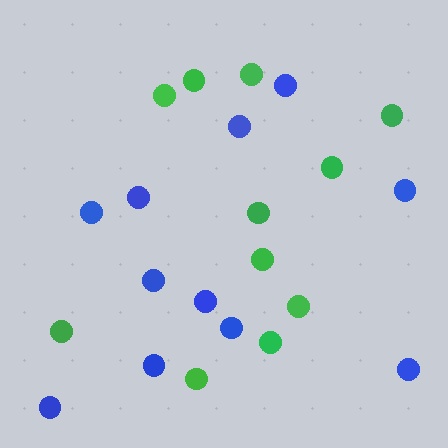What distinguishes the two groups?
There are 2 groups: one group of green circles (11) and one group of blue circles (11).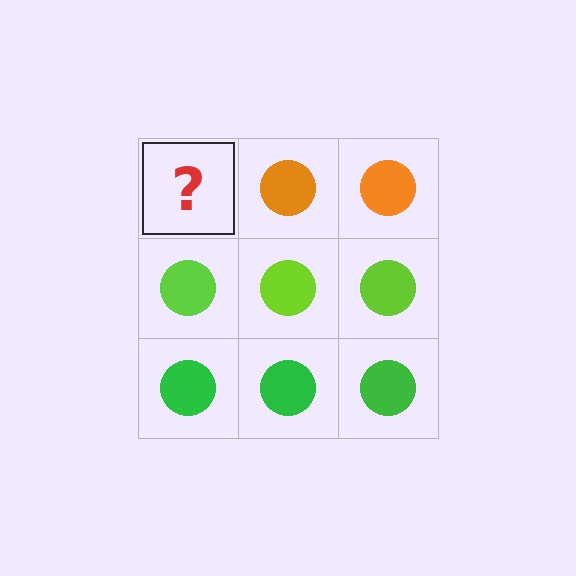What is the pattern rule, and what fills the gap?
The rule is that each row has a consistent color. The gap should be filled with an orange circle.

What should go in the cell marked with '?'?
The missing cell should contain an orange circle.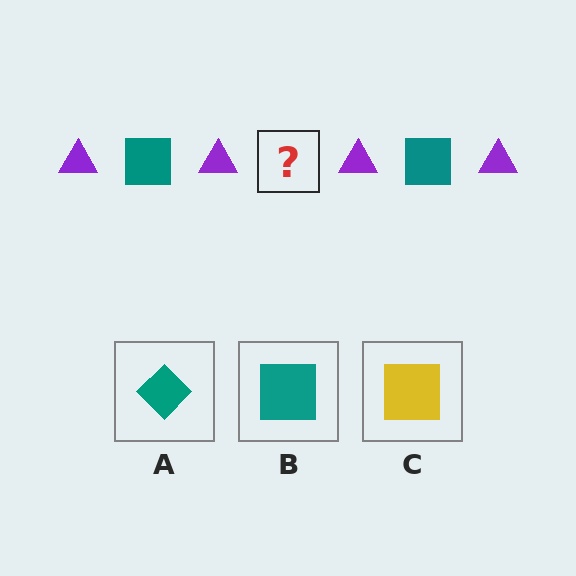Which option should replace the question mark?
Option B.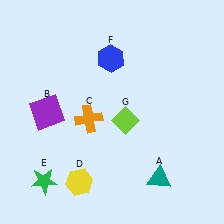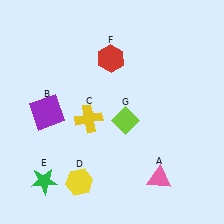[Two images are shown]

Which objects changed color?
A changed from teal to pink. C changed from orange to yellow. F changed from blue to red.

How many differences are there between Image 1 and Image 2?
There are 3 differences between the two images.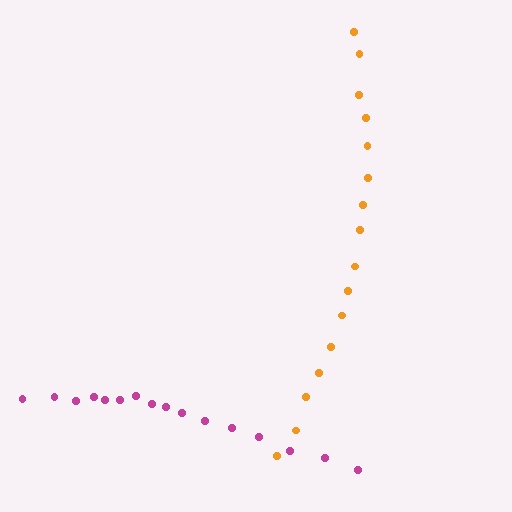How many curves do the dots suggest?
There are 2 distinct paths.